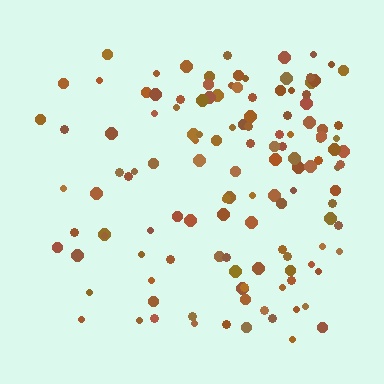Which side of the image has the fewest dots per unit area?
The left.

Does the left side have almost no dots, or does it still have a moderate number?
Still a moderate number, just noticeably fewer than the right.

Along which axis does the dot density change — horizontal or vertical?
Horizontal.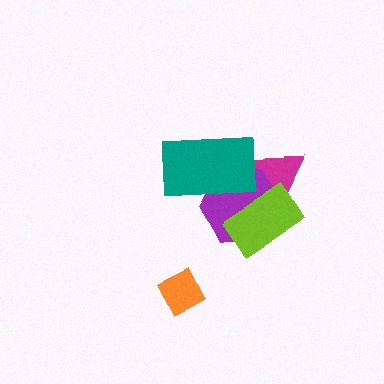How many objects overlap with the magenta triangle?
3 objects overlap with the magenta triangle.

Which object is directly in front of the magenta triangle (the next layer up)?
The purple hexagon is directly in front of the magenta triangle.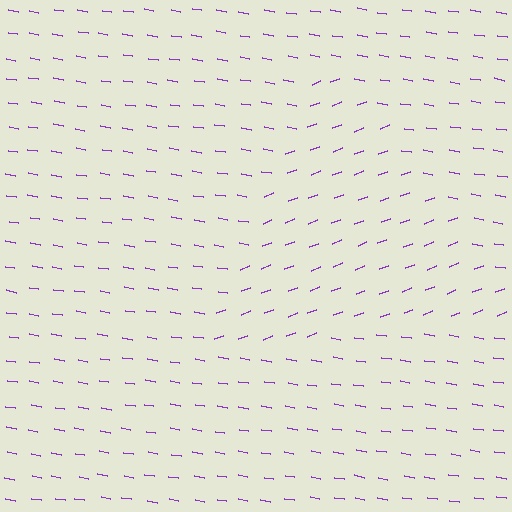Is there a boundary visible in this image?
Yes, there is a texture boundary formed by a change in line orientation.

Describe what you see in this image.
The image is filled with small purple line segments. A triangle region in the image has lines oriented differently from the surrounding lines, creating a visible texture boundary.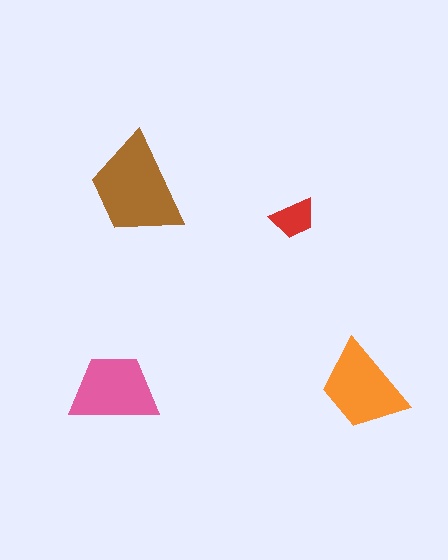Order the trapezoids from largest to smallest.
the brown one, the orange one, the pink one, the red one.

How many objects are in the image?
There are 4 objects in the image.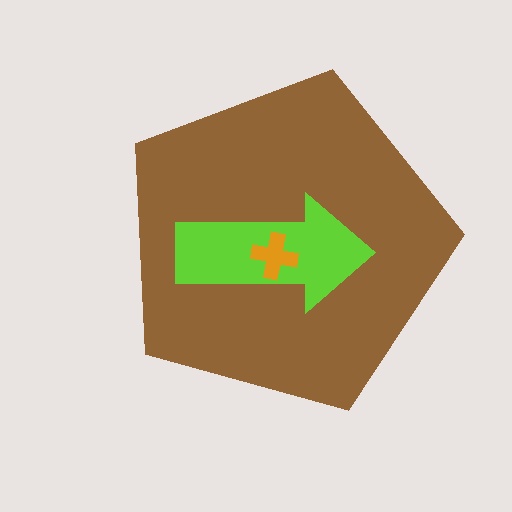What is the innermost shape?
The orange cross.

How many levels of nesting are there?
3.